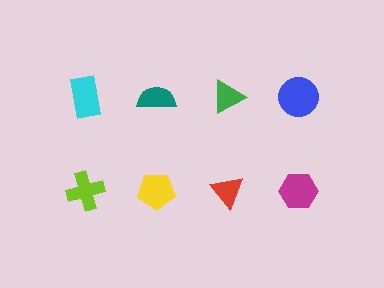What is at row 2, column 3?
A red triangle.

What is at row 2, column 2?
A yellow pentagon.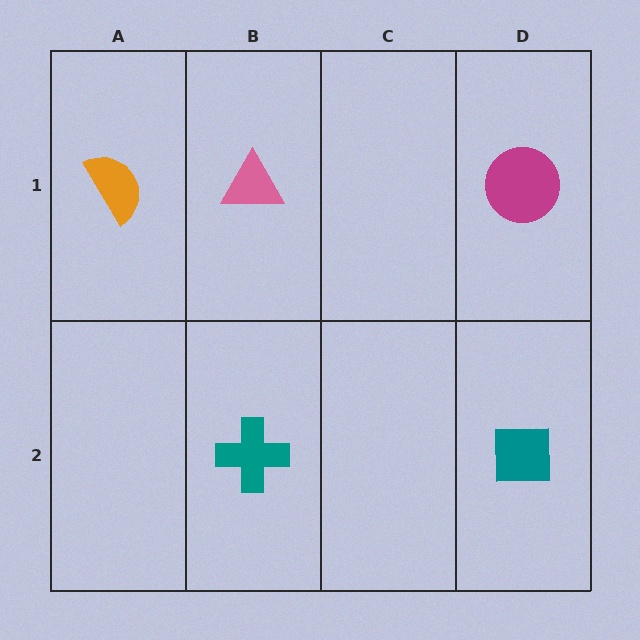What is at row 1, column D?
A magenta circle.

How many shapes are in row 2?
2 shapes.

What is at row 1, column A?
An orange semicircle.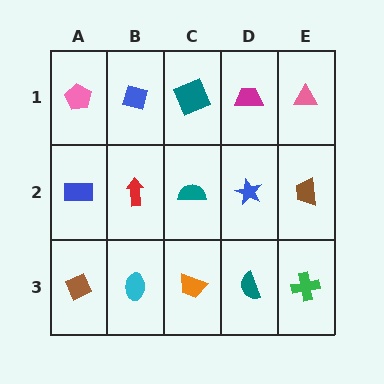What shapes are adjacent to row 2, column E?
A pink triangle (row 1, column E), a green cross (row 3, column E), a blue star (row 2, column D).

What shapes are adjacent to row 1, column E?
A brown trapezoid (row 2, column E), a magenta trapezoid (row 1, column D).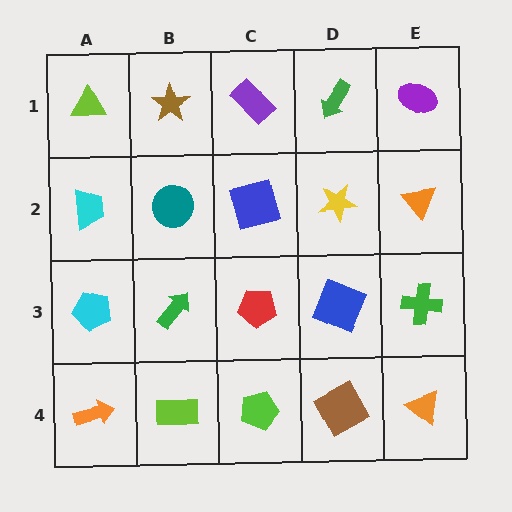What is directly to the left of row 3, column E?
A blue square.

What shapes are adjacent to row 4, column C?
A red pentagon (row 3, column C), a lime rectangle (row 4, column B), a brown square (row 4, column D).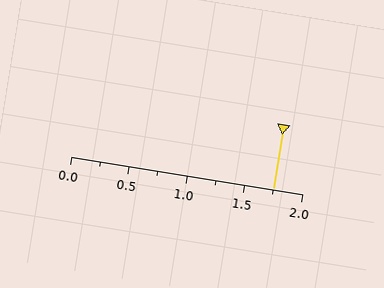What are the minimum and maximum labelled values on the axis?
The axis runs from 0.0 to 2.0.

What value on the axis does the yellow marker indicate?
The marker indicates approximately 1.75.